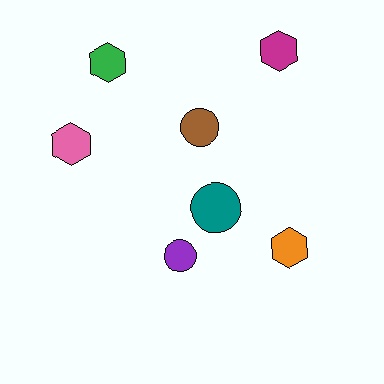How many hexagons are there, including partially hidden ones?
There are 4 hexagons.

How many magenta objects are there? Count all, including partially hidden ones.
There is 1 magenta object.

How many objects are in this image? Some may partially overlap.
There are 7 objects.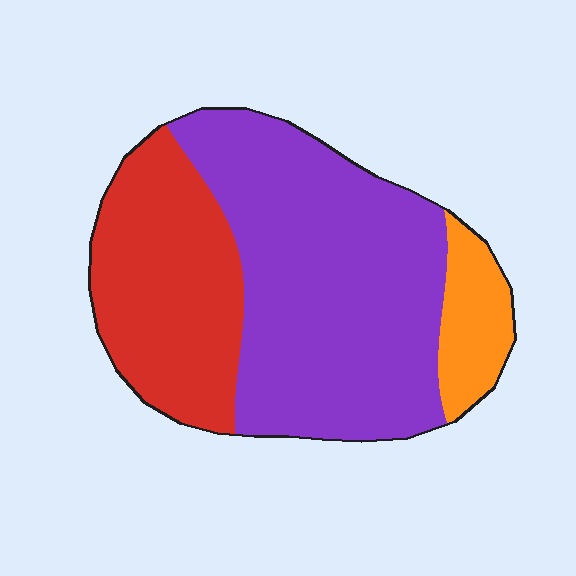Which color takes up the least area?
Orange, at roughly 10%.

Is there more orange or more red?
Red.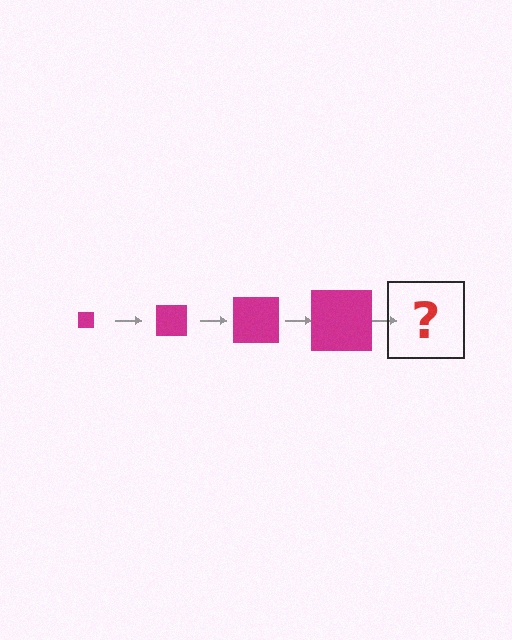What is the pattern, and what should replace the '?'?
The pattern is that the square gets progressively larger each step. The '?' should be a magenta square, larger than the previous one.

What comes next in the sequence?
The next element should be a magenta square, larger than the previous one.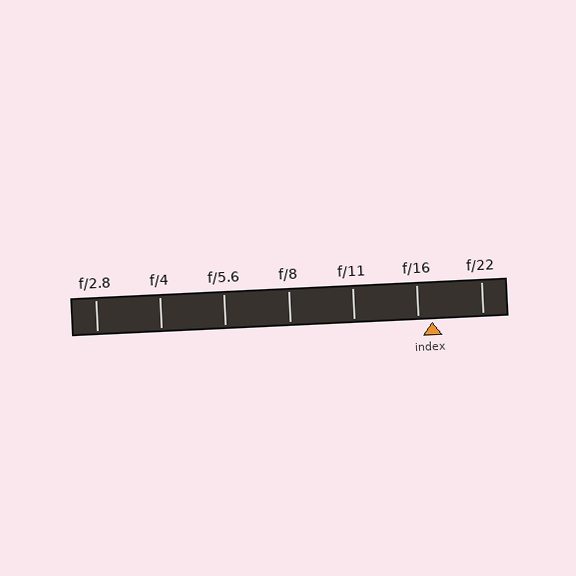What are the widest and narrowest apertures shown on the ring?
The widest aperture shown is f/2.8 and the narrowest is f/22.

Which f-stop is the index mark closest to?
The index mark is closest to f/16.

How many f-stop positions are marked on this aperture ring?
There are 7 f-stop positions marked.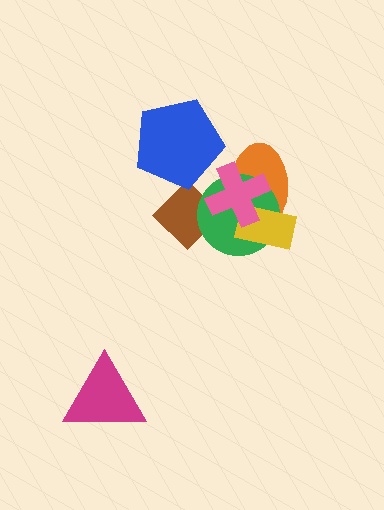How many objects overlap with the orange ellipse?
3 objects overlap with the orange ellipse.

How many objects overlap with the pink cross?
4 objects overlap with the pink cross.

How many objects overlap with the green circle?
4 objects overlap with the green circle.